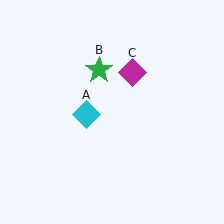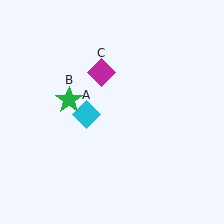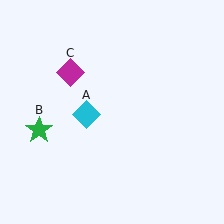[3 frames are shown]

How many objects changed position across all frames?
2 objects changed position: green star (object B), magenta diamond (object C).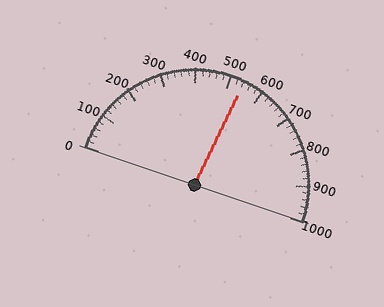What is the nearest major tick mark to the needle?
The nearest major tick mark is 500.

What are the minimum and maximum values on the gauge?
The gauge ranges from 0 to 1000.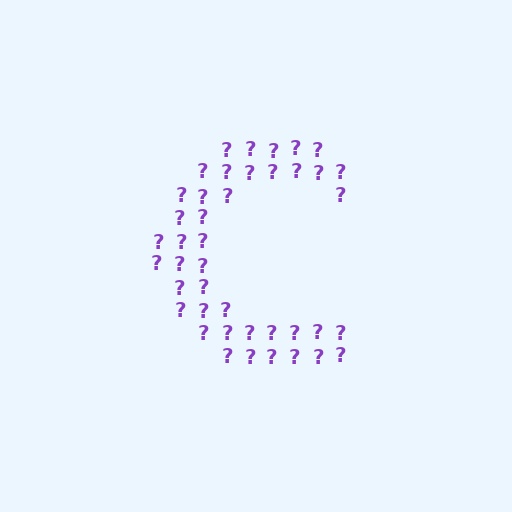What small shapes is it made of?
It is made of small question marks.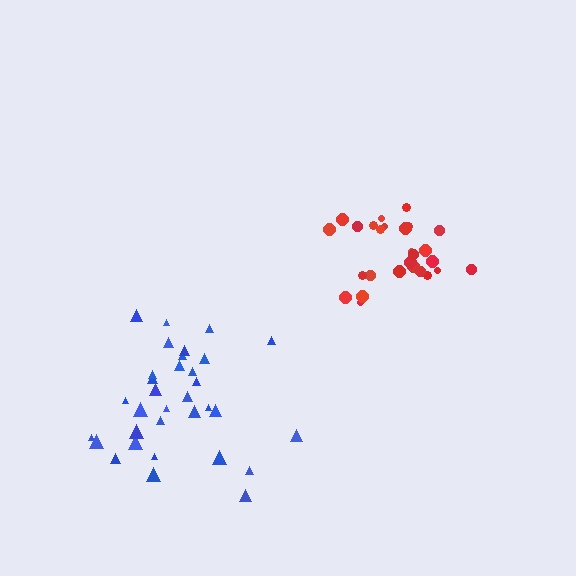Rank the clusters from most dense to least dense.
red, blue.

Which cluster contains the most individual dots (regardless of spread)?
Blue (33).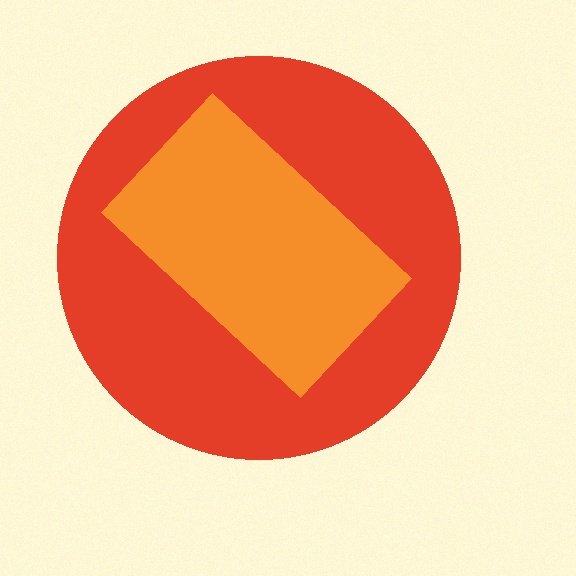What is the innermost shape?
The orange rectangle.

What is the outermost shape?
The red circle.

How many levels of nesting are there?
2.